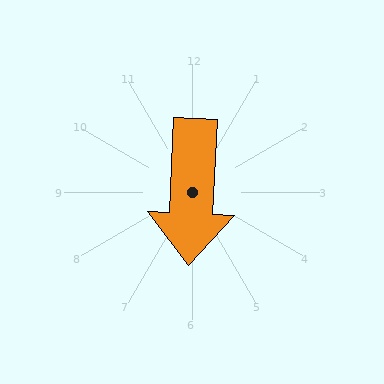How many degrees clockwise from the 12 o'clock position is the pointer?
Approximately 183 degrees.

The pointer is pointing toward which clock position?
Roughly 6 o'clock.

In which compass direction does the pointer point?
South.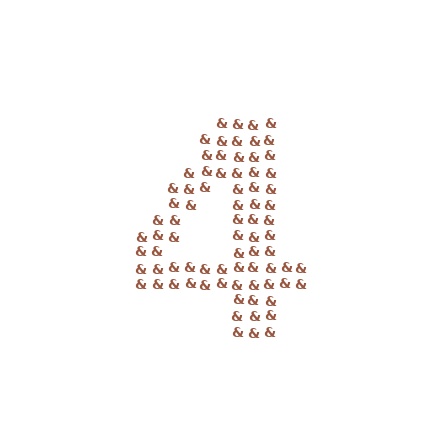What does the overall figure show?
The overall figure shows the digit 4.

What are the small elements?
The small elements are ampersands.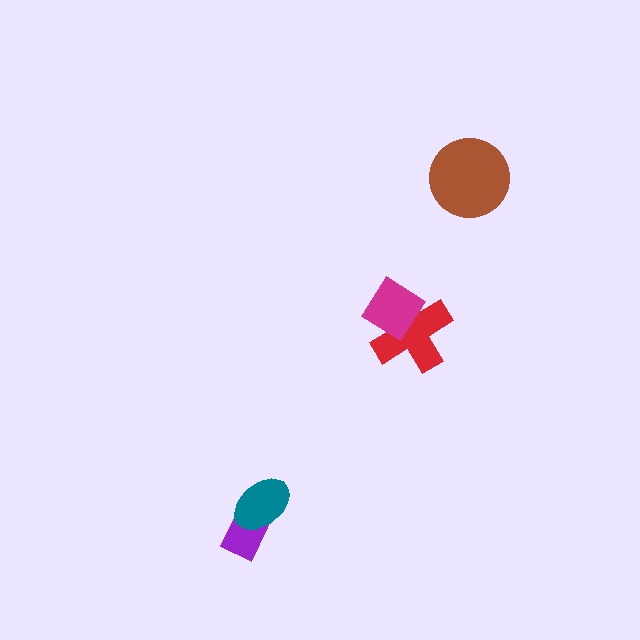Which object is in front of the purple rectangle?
The teal ellipse is in front of the purple rectangle.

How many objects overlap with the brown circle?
0 objects overlap with the brown circle.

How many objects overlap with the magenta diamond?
1 object overlaps with the magenta diamond.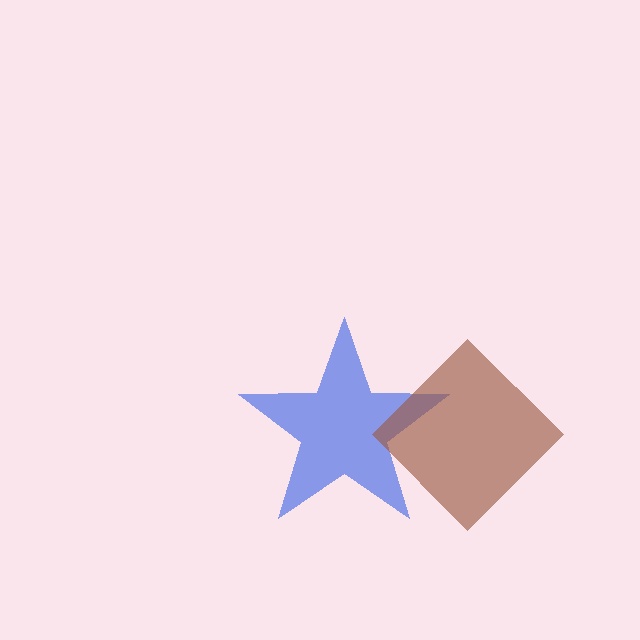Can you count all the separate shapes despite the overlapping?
Yes, there are 2 separate shapes.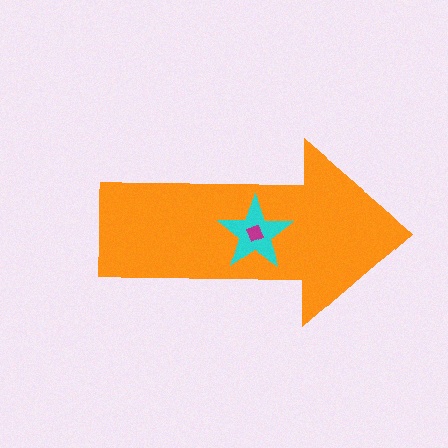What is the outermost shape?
The orange arrow.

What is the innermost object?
The magenta diamond.